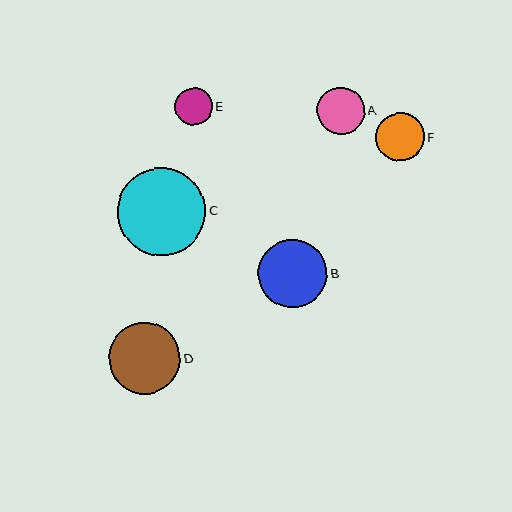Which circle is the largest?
Circle C is the largest with a size of approximately 88 pixels.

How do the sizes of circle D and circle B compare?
Circle D and circle B are approximately the same size.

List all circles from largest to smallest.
From largest to smallest: C, D, B, F, A, E.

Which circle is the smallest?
Circle E is the smallest with a size of approximately 37 pixels.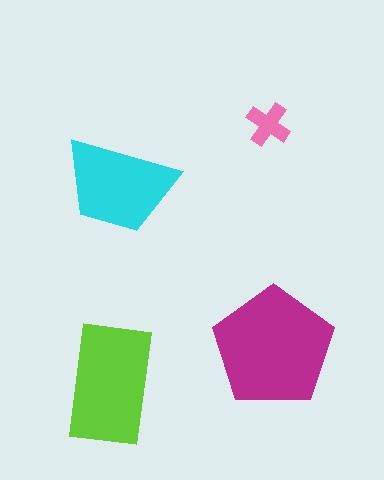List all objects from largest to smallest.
The magenta pentagon, the lime rectangle, the cyan trapezoid, the pink cross.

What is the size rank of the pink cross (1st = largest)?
4th.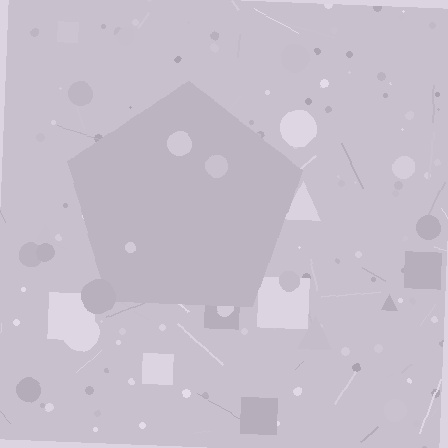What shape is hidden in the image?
A pentagon is hidden in the image.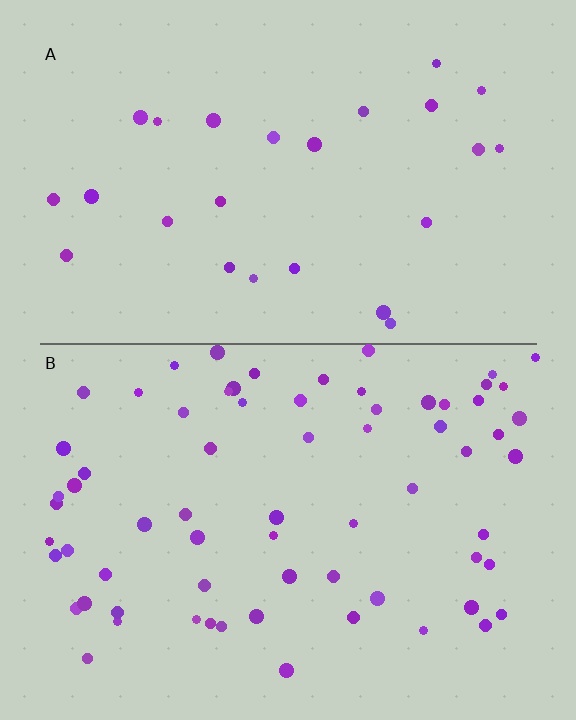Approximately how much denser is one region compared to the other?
Approximately 2.7× — region B over region A.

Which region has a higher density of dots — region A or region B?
B (the bottom).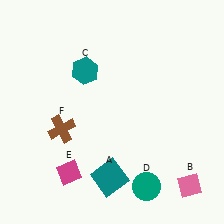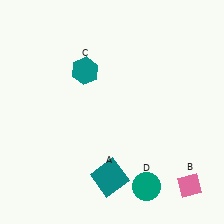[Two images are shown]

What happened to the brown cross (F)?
The brown cross (F) was removed in Image 2. It was in the bottom-left area of Image 1.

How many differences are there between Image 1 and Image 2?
There are 2 differences between the two images.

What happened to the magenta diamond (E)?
The magenta diamond (E) was removed in Image 2. It was in the bottom-left area of Image 1.